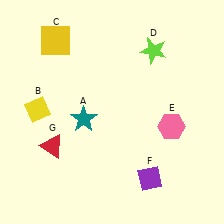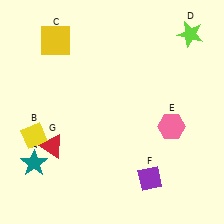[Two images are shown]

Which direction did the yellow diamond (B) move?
The yellow diamond (B) moved down.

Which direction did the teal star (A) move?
The teal star (A) moved left.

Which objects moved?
The objects that moved are: the teal star (A), the yellow diamond (B), the lime star (D).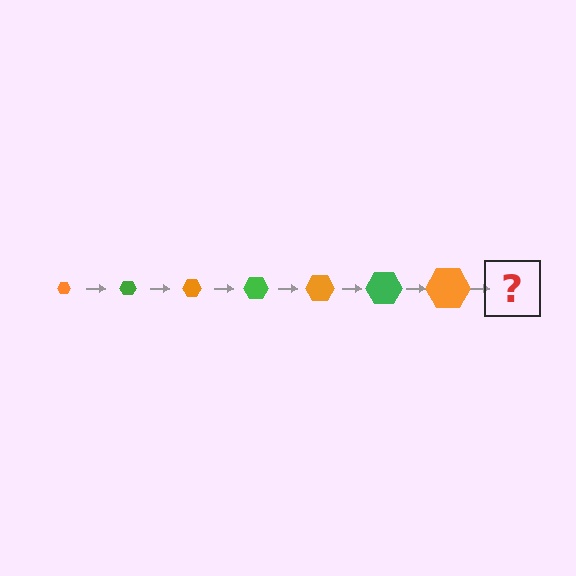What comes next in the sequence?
The next element should be a green hexagon, larger than the previous one.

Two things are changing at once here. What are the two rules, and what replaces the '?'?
The two rules are that the hexagon grows larger each step and the color cycles through orange and green. The '?' should be a green hexagon, larger than the previous one.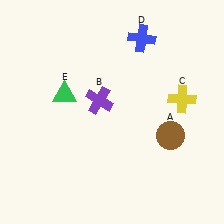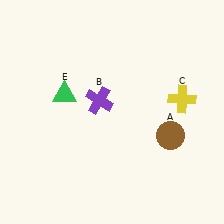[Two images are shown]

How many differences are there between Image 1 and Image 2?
There is 1 difference between the two images.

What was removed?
The blue cross (D) was removed in Image 2.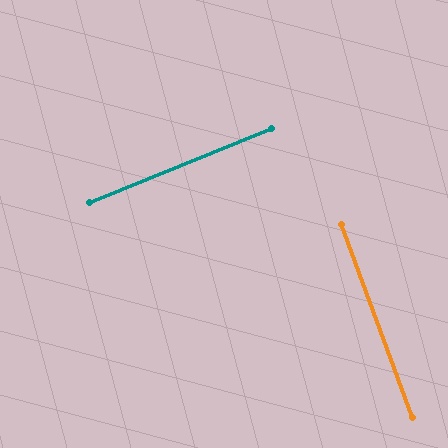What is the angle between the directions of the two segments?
Approximately 88 degrees.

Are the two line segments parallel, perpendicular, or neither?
Perpendicular — they meet at approximately 88°.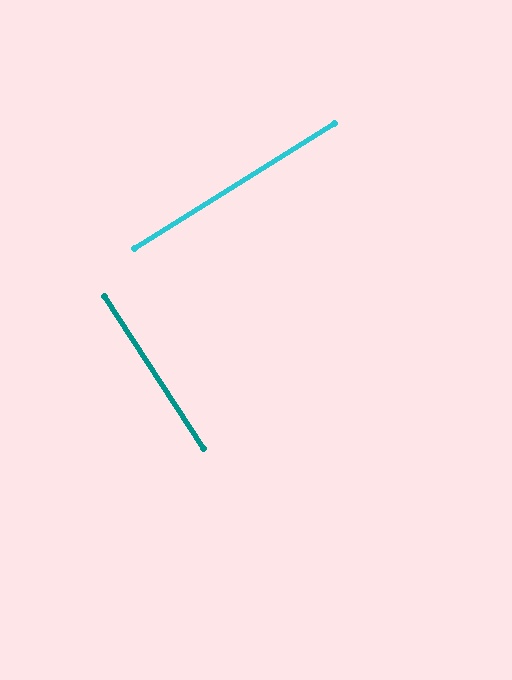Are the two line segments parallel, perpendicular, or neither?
Perpendicular — they meet at approximately 89°.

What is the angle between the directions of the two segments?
Approximately 89 degrees.